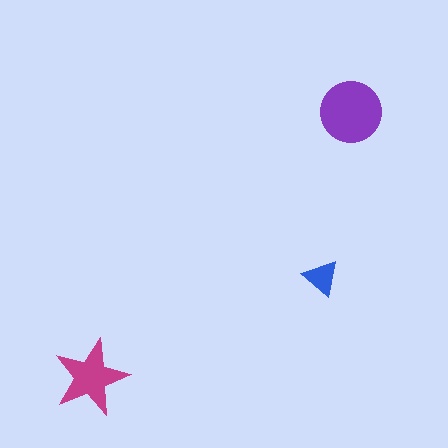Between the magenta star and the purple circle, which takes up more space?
The purple circle.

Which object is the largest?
The purple circle.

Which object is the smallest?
The blue triangle.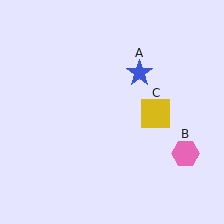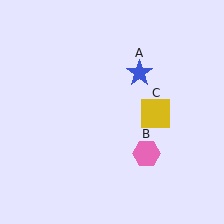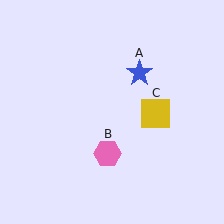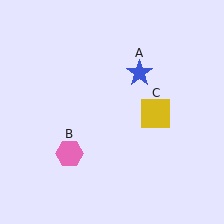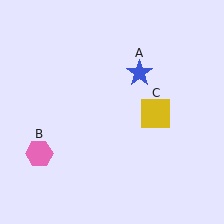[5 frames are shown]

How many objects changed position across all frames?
1 object changed position: pink hexagon (object B).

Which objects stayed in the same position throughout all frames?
Blue star (object A) and yellow square (object C) remained stationary.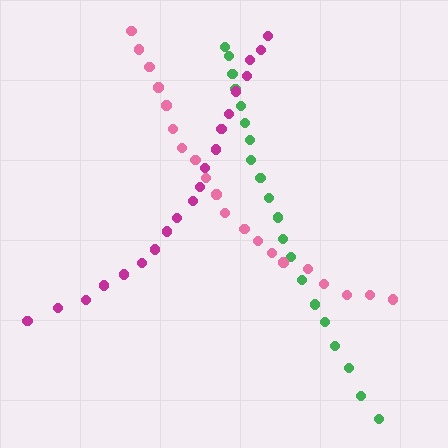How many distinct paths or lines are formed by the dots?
There are 3 distinct paths.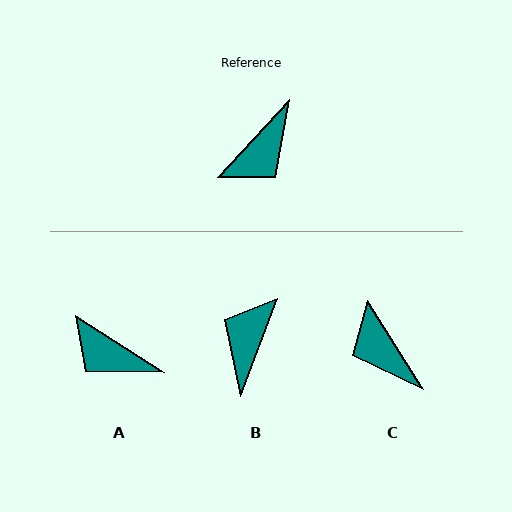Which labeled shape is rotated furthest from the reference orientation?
B, about 158 degrees away.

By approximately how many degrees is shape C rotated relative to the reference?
Approximately 106 degrees clockwise.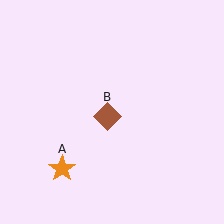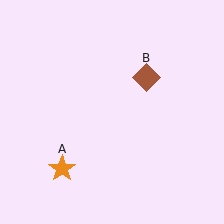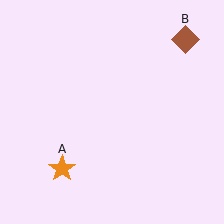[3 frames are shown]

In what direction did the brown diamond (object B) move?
The brown diamond (object B) moved up and to the right.